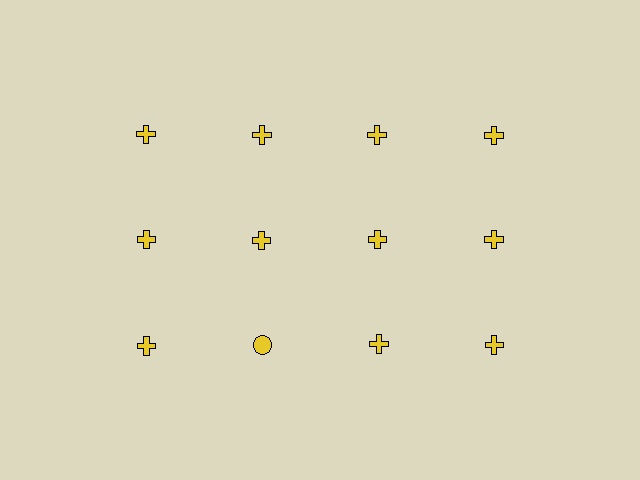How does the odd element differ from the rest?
It has a different shape: circle instead of cross.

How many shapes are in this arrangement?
There are 12 shapes arranged in a grid pattern.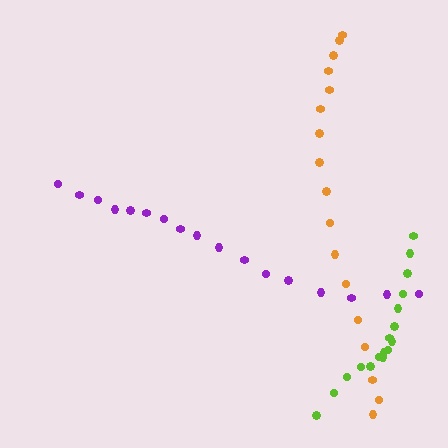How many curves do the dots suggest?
There are 3 distinct paths.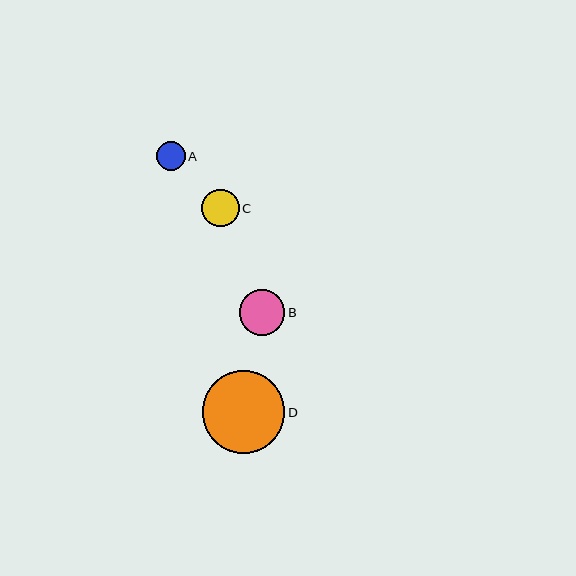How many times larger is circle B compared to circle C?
Circle B is approximately 1.2 times the size of circle C.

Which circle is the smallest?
Circle A is the smallest with a size of approximately 29 pixels.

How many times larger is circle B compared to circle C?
Circle B is approximately 1.2 times the size of circle C.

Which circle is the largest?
Circle D is the largest with a size of approximately 83 pixels.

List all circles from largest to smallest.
From largest to smallest: D, B, C, A.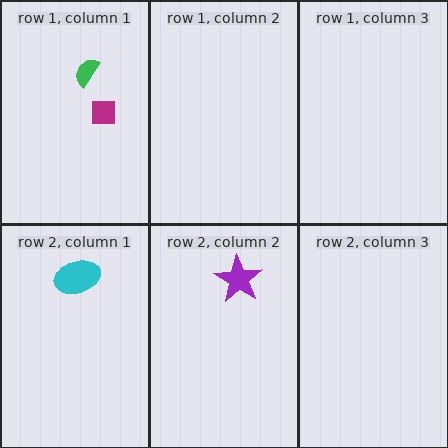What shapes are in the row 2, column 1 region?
The cyan ellipse.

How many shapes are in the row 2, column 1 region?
1.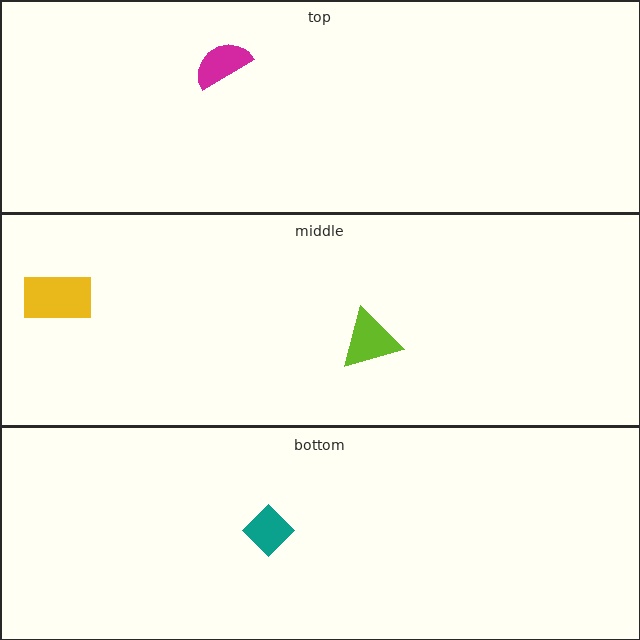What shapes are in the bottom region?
The teal diamond.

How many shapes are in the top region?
1.